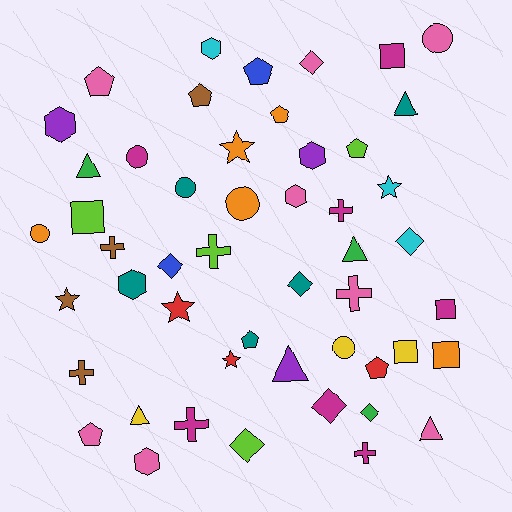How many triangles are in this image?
There are 6 triangles.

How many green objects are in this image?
There are 3 green objects.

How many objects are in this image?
There are 50 objects.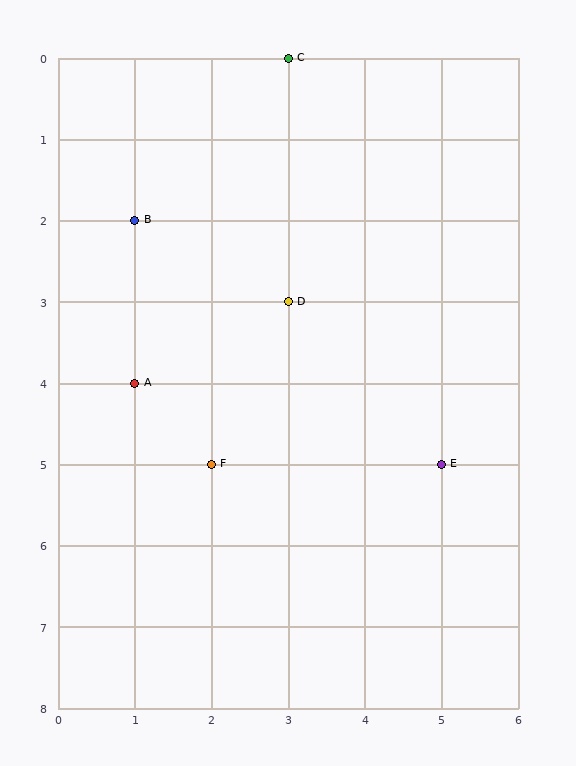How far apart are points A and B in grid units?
Points A and B are 2 rows apart.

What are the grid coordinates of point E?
Point E is at grid coordinates (5, 5).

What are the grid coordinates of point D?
Point D is at grid coordinates (3, 3).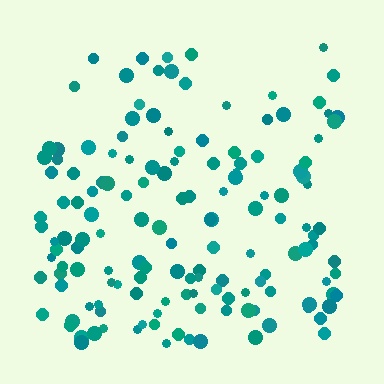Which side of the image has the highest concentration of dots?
The bottom.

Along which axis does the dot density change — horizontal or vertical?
Vertical.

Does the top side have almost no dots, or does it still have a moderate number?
Still a moderate number, just noticeably fewer than the bottom.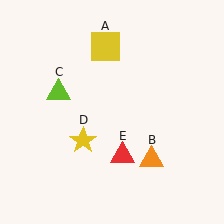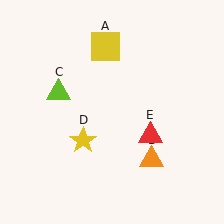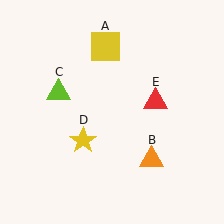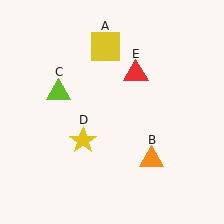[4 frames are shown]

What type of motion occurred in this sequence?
The red triangle (object E) rotated counterclockwise around the center of the scene.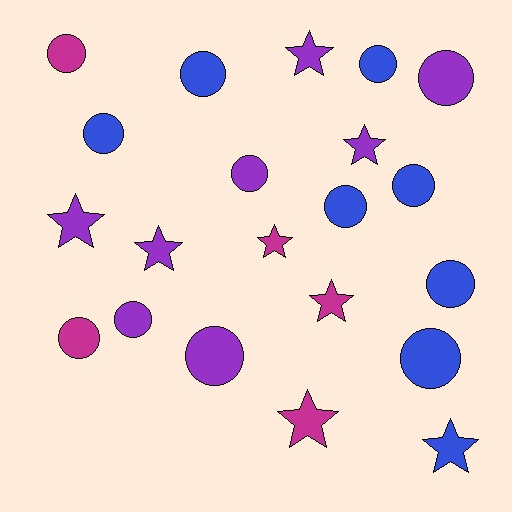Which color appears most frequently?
Purple, with 8 objects.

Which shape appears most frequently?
Circle, with 13 objects.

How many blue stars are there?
There is 1 blue star.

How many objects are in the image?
There are 21 objects.